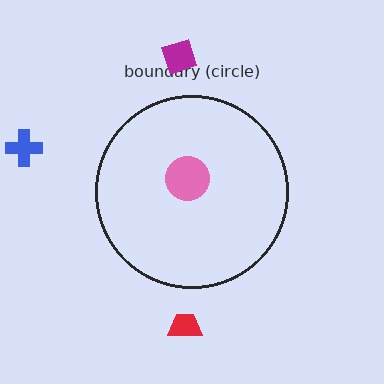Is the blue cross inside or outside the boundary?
Outside.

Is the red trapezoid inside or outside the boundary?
Outside.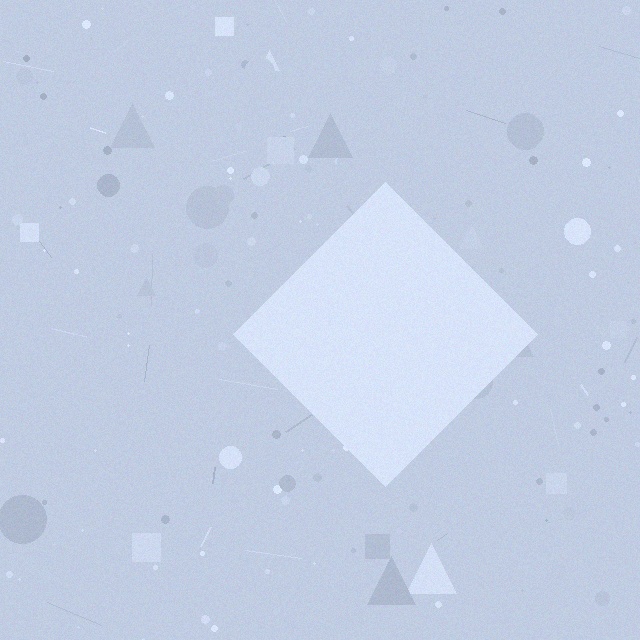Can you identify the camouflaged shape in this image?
The camouflaged shape is a diamond.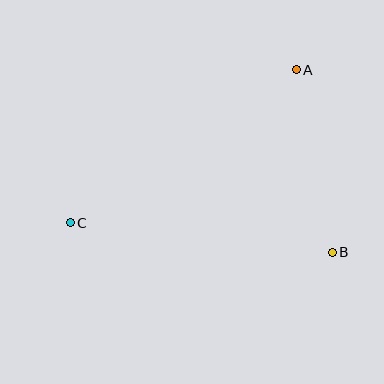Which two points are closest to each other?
Points A and B are closest to each other.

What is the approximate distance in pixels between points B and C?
The distance between B and C is approximately 264 pixels.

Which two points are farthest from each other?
Points A and C are farthest from each other.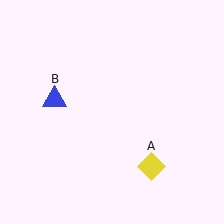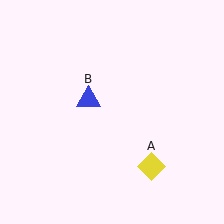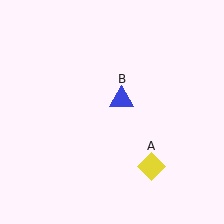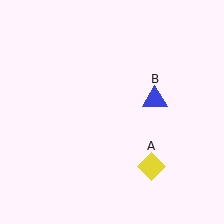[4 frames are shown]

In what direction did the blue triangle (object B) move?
The blue triangle (object B) moved right.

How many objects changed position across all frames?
1 object changed position: blue triangle (object B).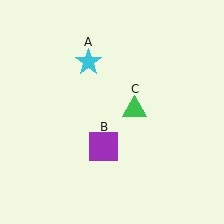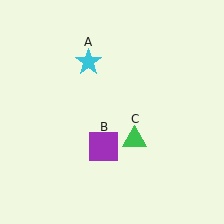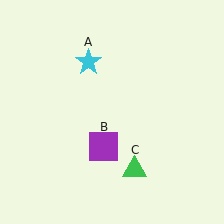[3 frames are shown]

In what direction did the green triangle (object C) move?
The green triangle (object C) moved down.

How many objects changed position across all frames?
1 object changed position: green triangle (object C).